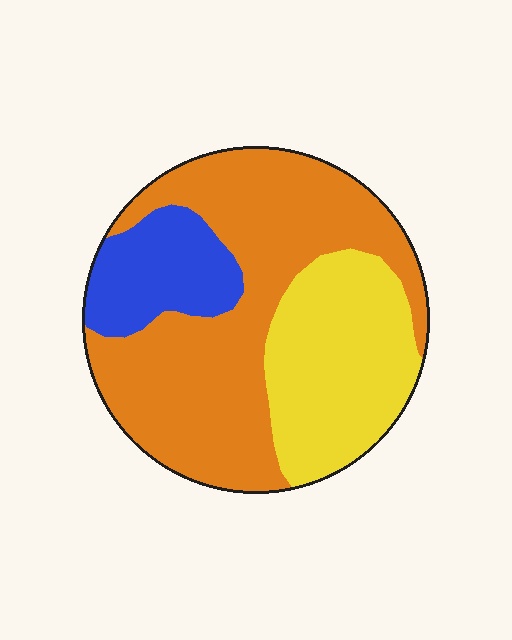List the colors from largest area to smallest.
From largest to smallest: orange, yellow, blue.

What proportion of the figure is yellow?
Yellow covers 29% of the figure.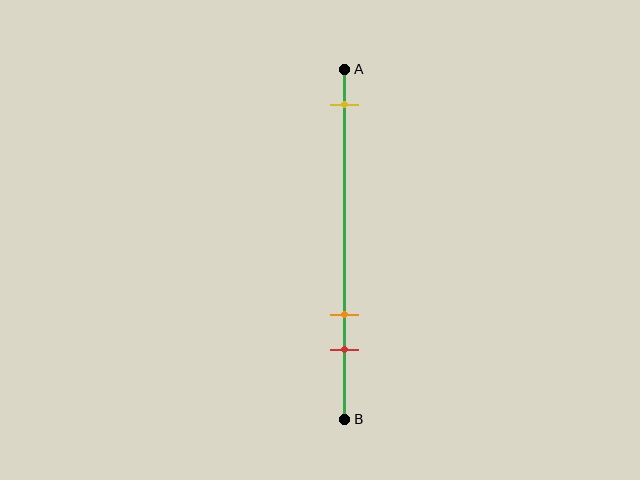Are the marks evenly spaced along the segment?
No, the marks are not evenly spaced.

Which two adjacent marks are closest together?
The orange and red marks are the closest adjacent pair.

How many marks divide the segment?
There are 3 marks dividing the segment.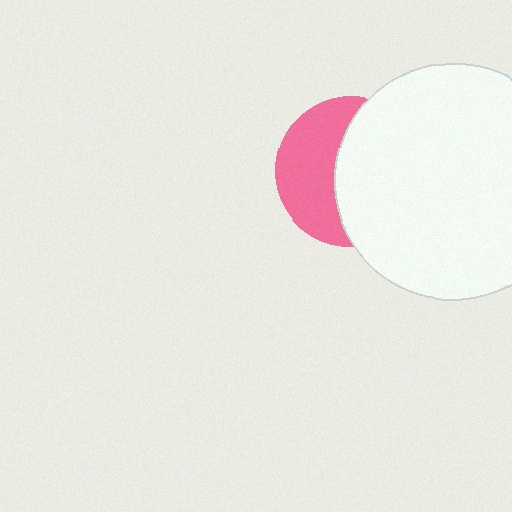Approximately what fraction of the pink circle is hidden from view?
Roughly 56% of the pink circle is hidden behind the white circle.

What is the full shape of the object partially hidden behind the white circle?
The partially hidden object is a pink circle.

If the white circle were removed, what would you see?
You would see the complete pink circle.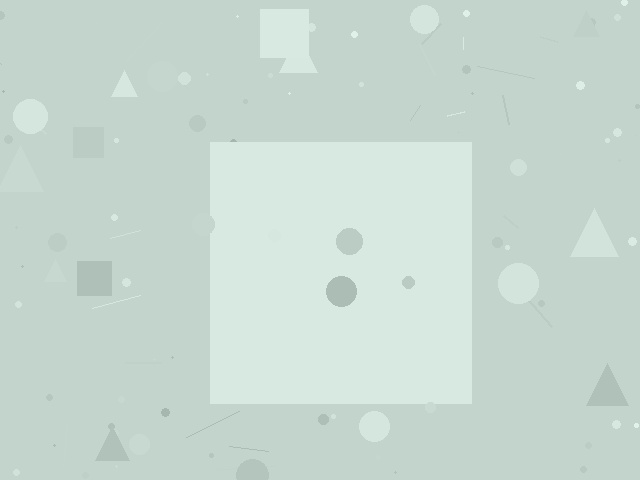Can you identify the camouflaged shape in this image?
The camouflaged shape is a square.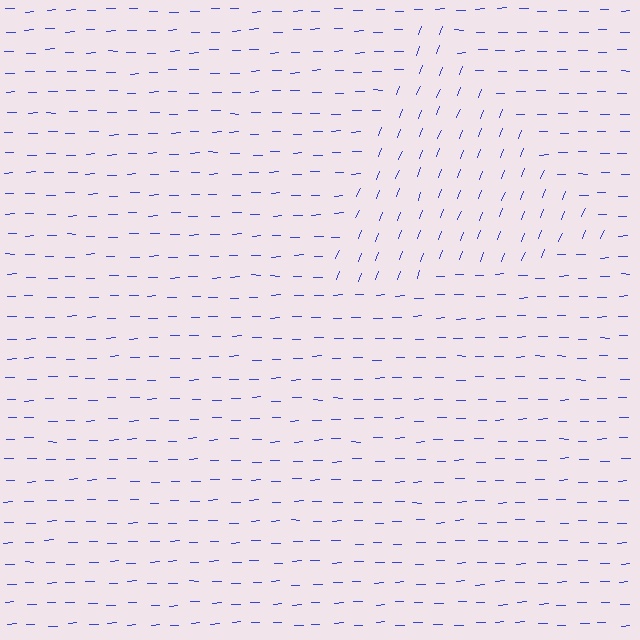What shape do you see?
I see a triangle.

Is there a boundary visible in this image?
Yes, there is a texture boundary formed by a change in line orientation.